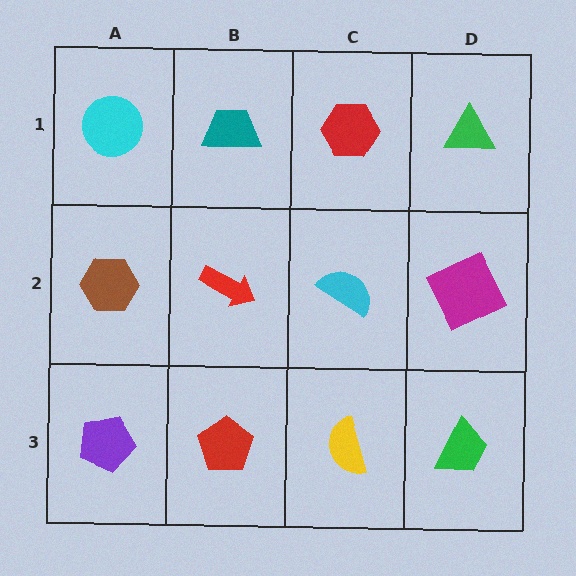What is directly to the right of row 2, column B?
A cyan semicircle.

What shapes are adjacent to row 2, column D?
A green triangle (row 1, column D), a green trapezoid (row 3, column D), a cyan semicircle (row 2, column C).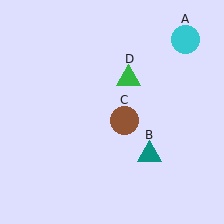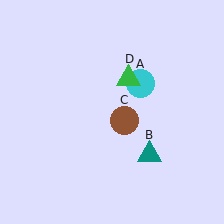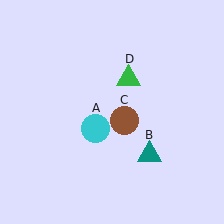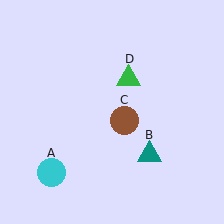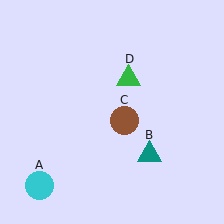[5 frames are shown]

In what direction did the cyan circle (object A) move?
The cyan circle (object A) moved down and to the left.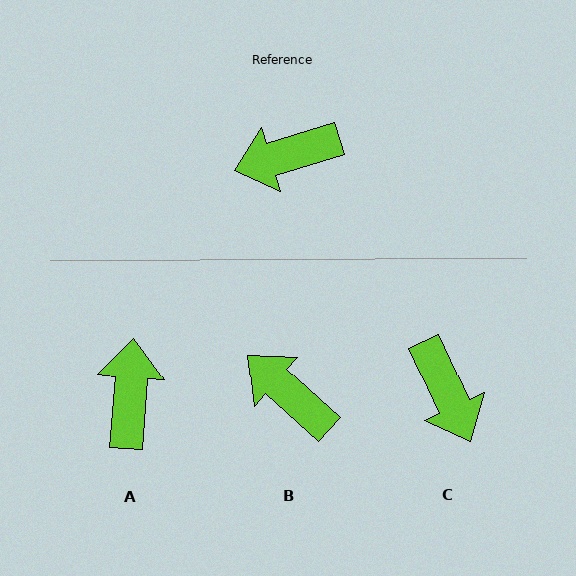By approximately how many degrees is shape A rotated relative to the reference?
Approximately 111 degrees clockwise.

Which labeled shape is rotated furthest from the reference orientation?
A, about 111 degrees away.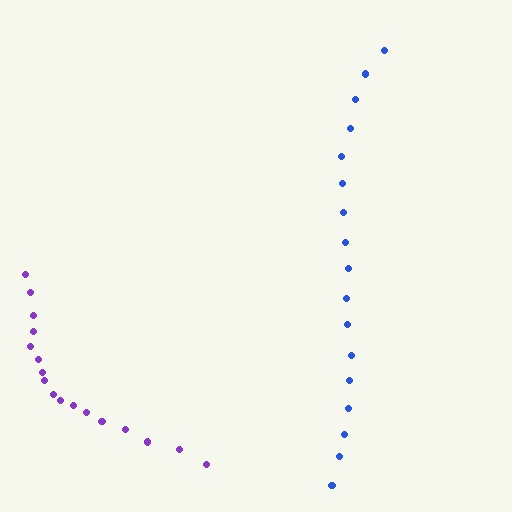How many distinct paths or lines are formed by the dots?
There are 2 distinct paths.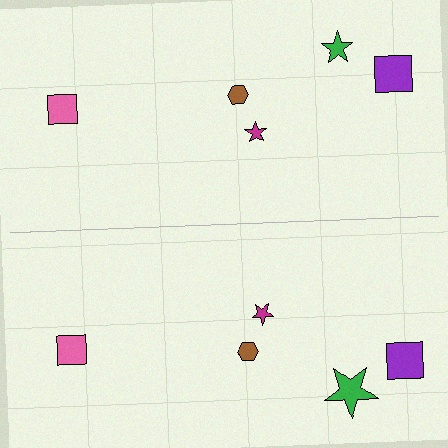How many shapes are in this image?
There are 10 shapes in this image.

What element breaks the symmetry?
The green star on the bottom side has a different size than its mirror counterpart.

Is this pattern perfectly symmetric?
No, the pattern is not perfectly symmetric. The green star on the bottom side has a different size than its mirror counterpart.